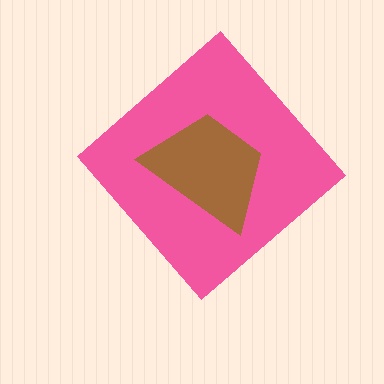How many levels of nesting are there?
2.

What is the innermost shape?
The brown trapezoid.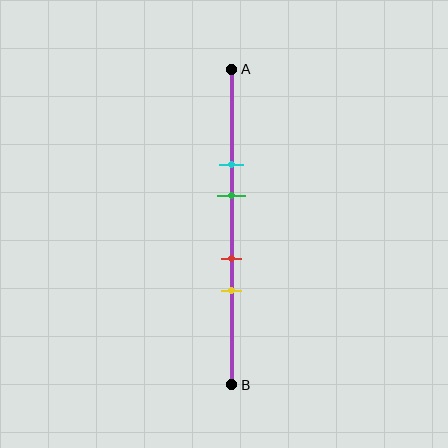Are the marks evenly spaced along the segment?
No, the marks are not evenly spaced.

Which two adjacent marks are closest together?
The red and yellow marks are the closest adjacent pair.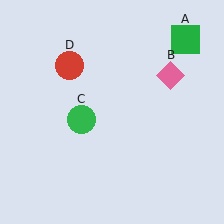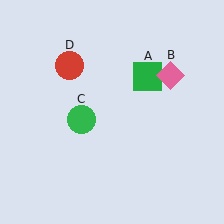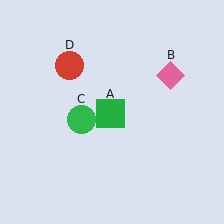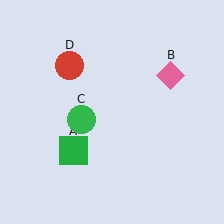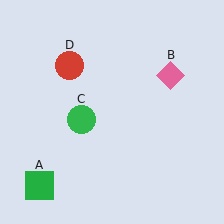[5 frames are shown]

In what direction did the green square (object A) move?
The green square (object A) moved down and to the left.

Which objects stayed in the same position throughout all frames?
Pink diamond (object B) and green circle (object C) and red circle (object D) remained stationary.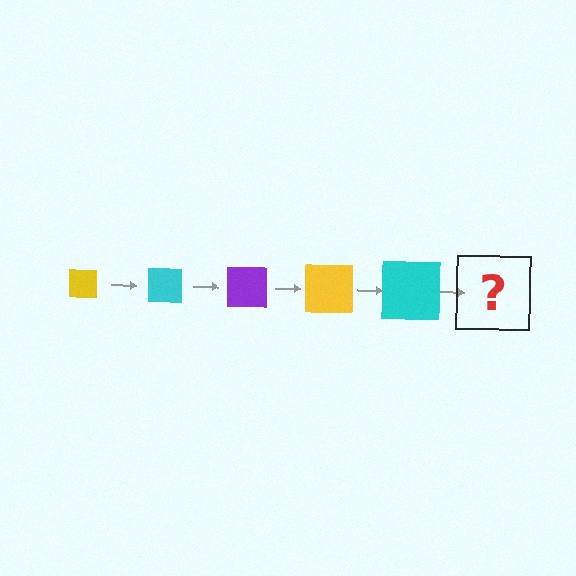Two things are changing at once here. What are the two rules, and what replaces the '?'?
The two rules are that the square grows larger each step and the color cycles through yellow, cyan, and purple. The '?' should be a purple square, larger than the previous one.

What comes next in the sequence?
The next element should be a purple square, larger than the previous one.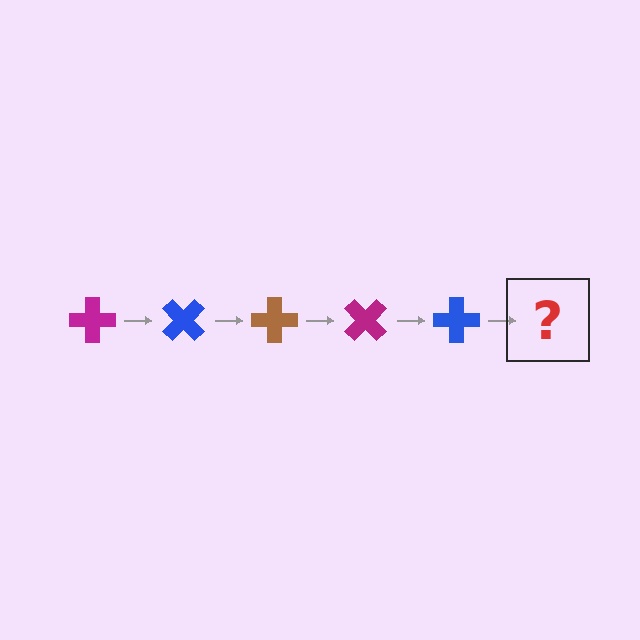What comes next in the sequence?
The next element should be a brown cross, rotated 225 degrees from the start.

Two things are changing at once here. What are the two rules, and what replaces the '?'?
The two rules are that it rotates 45 degrees each step and the color cycles through magenta, blue, and brown. The '?' should be a brown cross, rotated 225 degrees from the start.